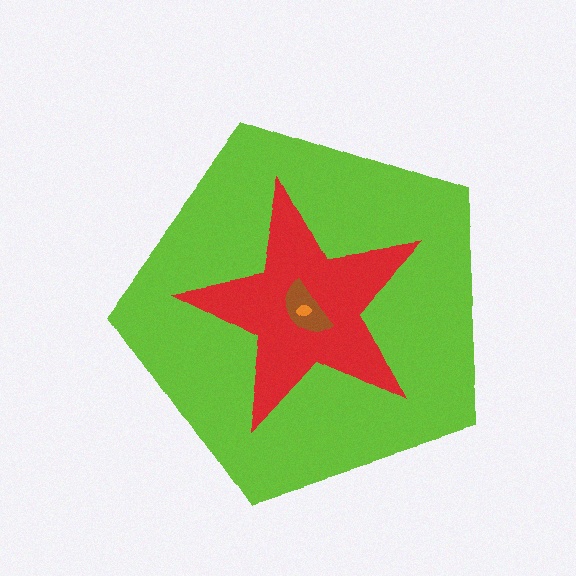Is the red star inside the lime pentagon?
Yes.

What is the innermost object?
The orange ellipse.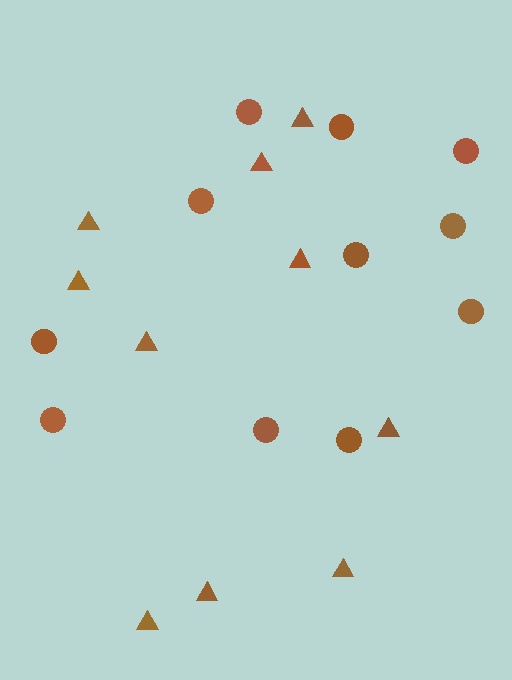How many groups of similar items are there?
There are 2 groups: one group of triangles (10) and one group of circles (11).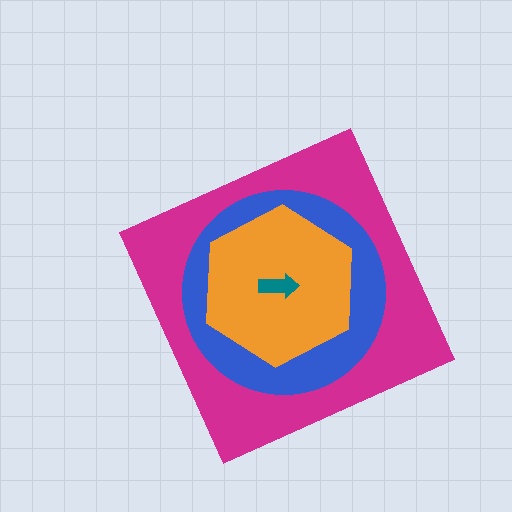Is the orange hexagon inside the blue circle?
Yes.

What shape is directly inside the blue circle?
The orange hexagon.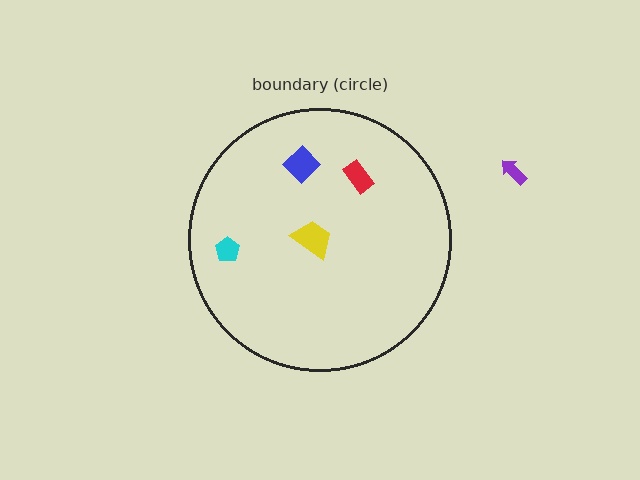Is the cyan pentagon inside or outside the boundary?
Inside.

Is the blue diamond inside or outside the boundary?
Inside.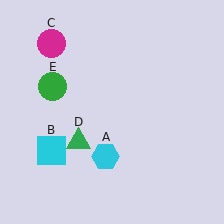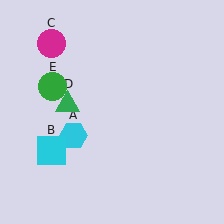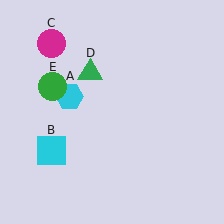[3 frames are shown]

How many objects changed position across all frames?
2 objects changed position: cyan hexagon (object A), green triangle (object D).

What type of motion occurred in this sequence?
The cyan hexagon (object A), green triangle (object D) rotated clockwise around the center of the scene.